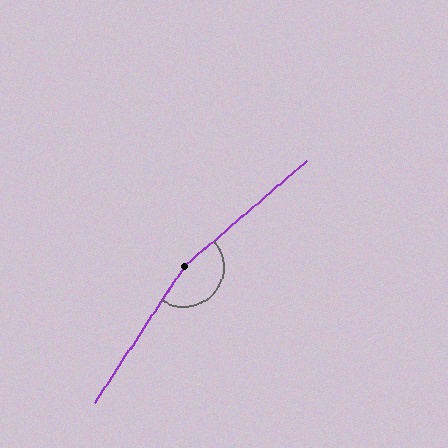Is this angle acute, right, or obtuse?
It is obtuse.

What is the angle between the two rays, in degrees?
Approximately 164 degrees.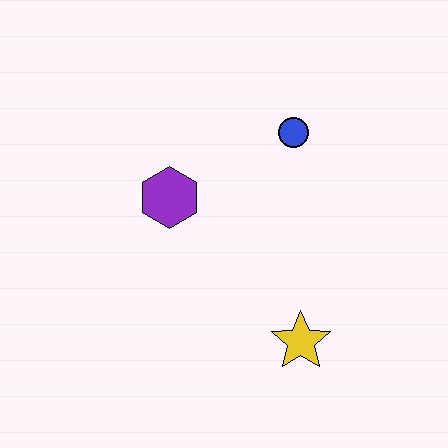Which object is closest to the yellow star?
The purple hexagon is closest to the yellow star.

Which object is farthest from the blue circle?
The yellow star is farthest from the blue circle.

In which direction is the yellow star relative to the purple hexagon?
The yellow star is below the purple hexagon.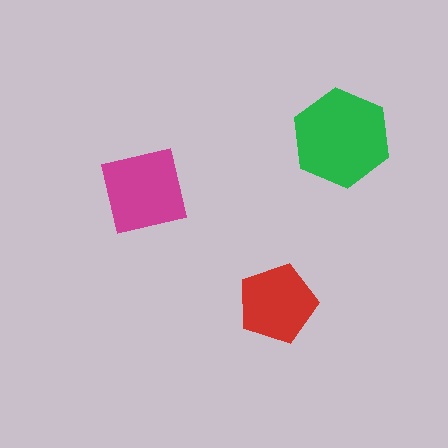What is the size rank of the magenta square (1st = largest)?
2nd.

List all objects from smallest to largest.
The red pentagon, the magenta square, the green hexagon.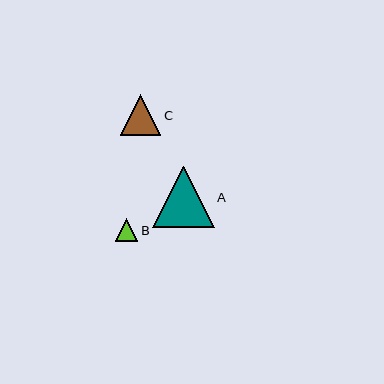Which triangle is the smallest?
Triangle B is the smallest with a size of approximately 22 pixels.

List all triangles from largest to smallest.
From largest to smallest: A, C, B.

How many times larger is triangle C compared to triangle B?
Triangle C is approximately 1.8 times the size of triangle B.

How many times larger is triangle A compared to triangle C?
Triangle A is approximately 1.5 times the size of triangle C.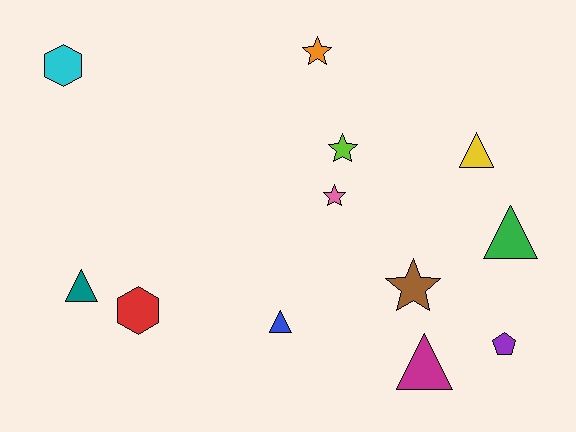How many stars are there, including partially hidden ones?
There are 4 stars.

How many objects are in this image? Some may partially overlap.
There are 12 objects.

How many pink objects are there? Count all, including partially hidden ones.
There is 1 pink object.